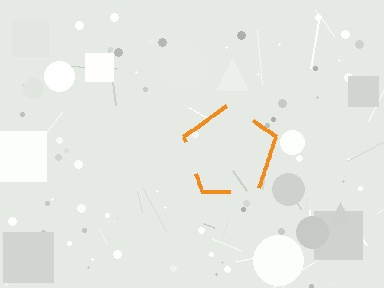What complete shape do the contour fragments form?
The contour fragments form a pentagon.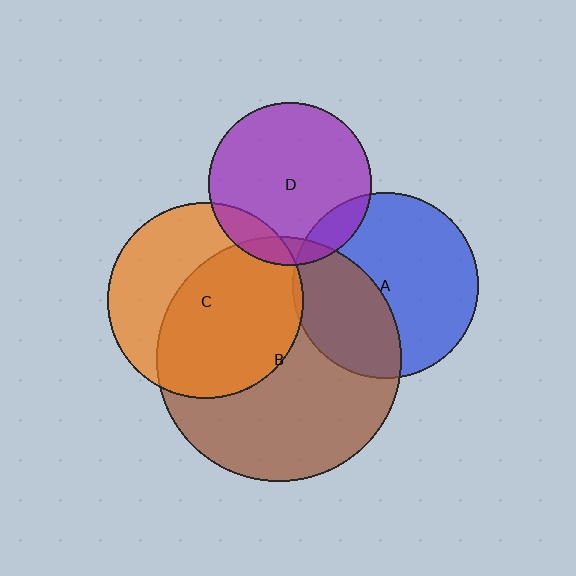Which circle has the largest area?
Circle B (brown).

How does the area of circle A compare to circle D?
Approximately 1.3 times.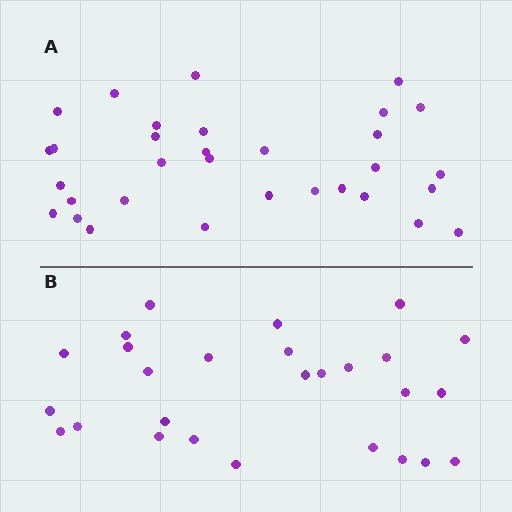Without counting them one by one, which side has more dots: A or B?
Region A (the top region) has more dots.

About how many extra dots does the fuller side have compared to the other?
Region A has about 5 more dots than region B.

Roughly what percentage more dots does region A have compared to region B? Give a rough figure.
About 20% more.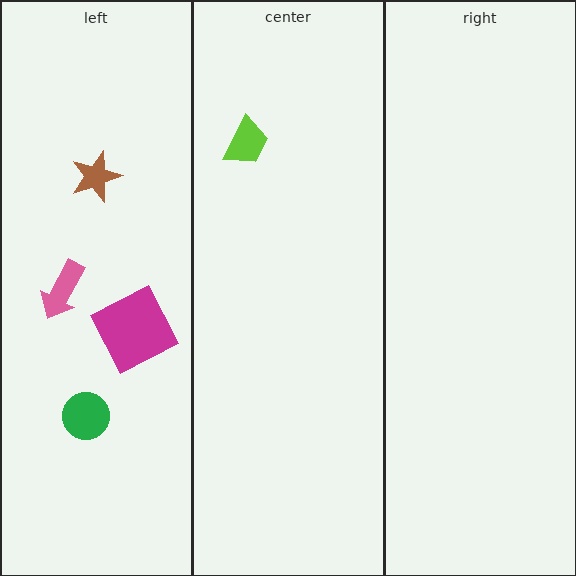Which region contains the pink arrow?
The left region.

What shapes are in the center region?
The lime trapezoid.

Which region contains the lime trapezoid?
The center region.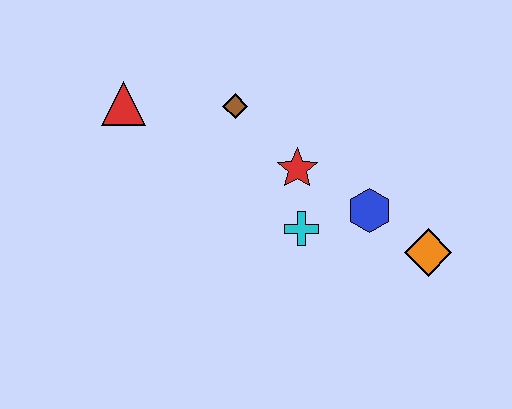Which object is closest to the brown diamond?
The red star is closest to the brown diamond.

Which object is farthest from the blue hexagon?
The red triangle is farthest from the blue hexagon.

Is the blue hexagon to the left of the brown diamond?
No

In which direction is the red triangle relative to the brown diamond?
The red triangle is to the left of the brown diamond.